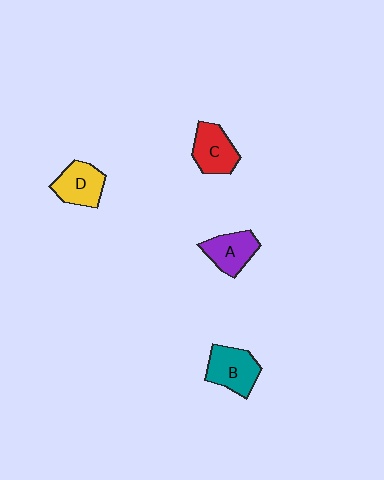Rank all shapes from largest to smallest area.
From largest to smallest: B (teal), C (red), D (yellow), A (purple).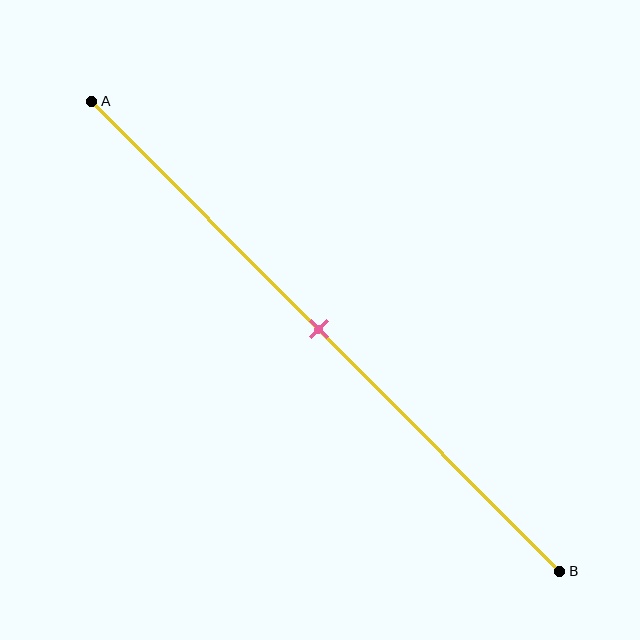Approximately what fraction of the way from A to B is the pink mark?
The pink mark is approximately 50% of the way from A to B.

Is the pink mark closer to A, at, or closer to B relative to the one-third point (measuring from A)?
The pink mark is closer to point B than the one-third point of segment AB.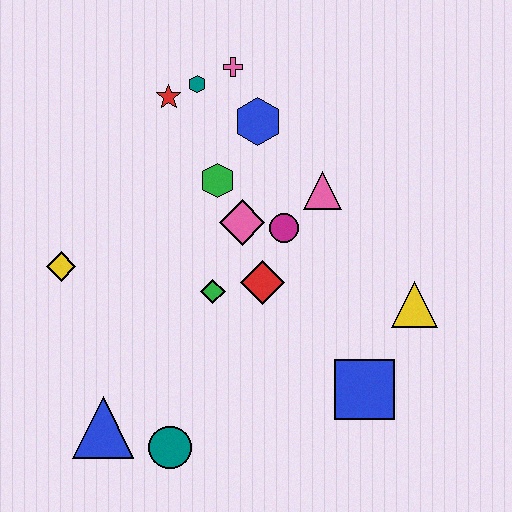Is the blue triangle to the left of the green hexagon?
Yes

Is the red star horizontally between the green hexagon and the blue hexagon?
No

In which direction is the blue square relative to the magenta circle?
The blue square is below the magenta circle.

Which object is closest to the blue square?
The yellow triangle is closest to the blue square.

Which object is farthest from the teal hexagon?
The teal circle is farthest from the teal hexagon.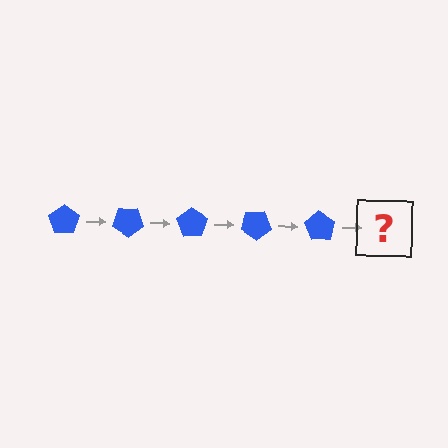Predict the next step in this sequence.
The next step is a blue pentagon rotated 175 degrees.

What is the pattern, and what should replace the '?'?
The pattern is that the pentagon rotates 35 degrees each step. The '?' should be a blue pentagon rotated 175 degrees.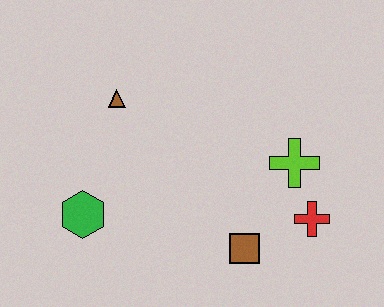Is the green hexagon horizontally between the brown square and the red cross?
No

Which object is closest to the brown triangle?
The green hexagon is closest to the brown triangle.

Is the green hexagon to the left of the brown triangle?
Yes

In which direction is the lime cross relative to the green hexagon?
The lime cross is to the right of the green hexagon.